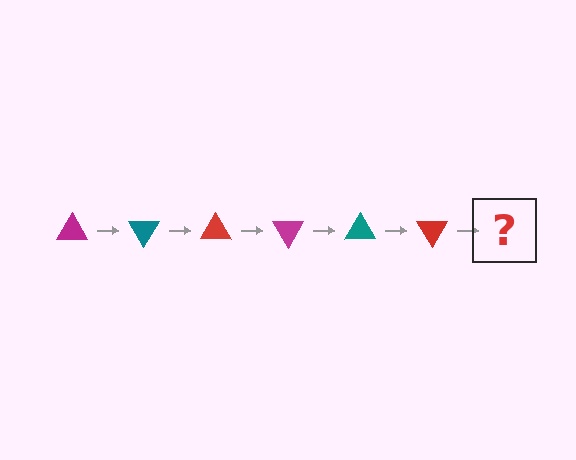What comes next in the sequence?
The next element should be a magenta triangle, rotated 360 degrees from the start.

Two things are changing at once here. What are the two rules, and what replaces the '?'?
The two rules are that it rotates 60 degrees each step and the color cycles through magenta, teal, and red. The '?' should be a magenta triangle, rotated 360 degrees from the start.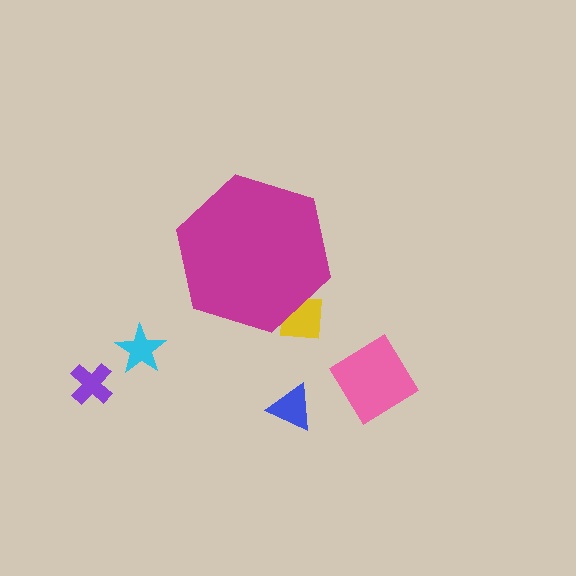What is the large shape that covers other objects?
A magenta hexagon.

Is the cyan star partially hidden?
No, the cyan star is fully visible.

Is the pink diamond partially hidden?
No, the pink diamond is fully visible.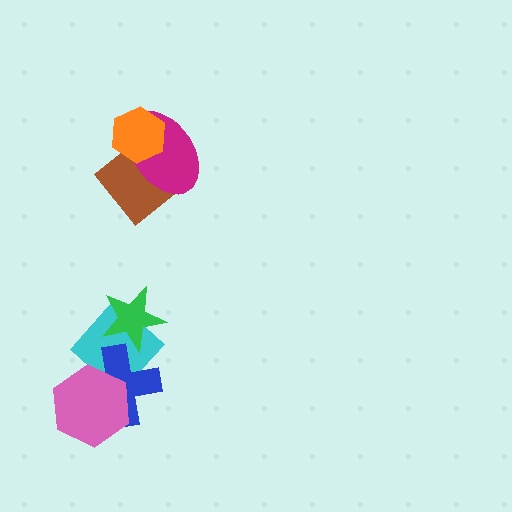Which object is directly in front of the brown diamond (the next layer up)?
The magenta ellipse is directly in front of the brown diamond.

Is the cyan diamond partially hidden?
Yes, it is partially covered by another shape.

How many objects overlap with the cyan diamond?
3 objects overlap with the cyan diamond.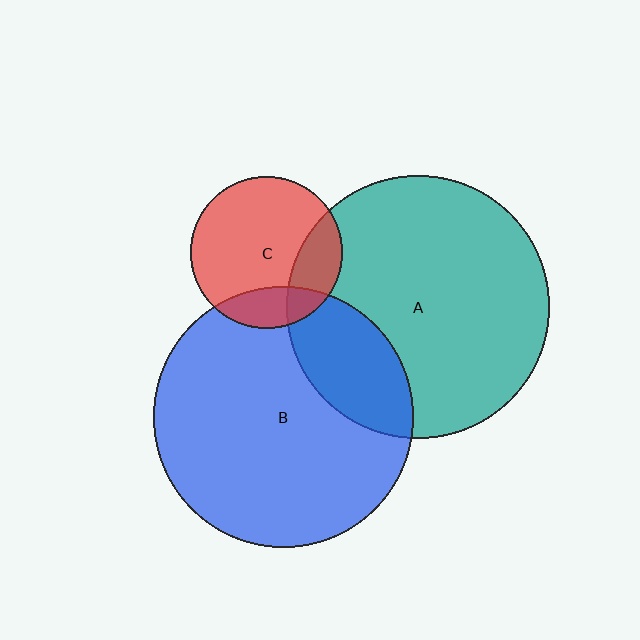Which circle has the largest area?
Circle A (teal).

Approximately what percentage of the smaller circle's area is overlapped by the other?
Approximately 20%.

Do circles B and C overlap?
Yes.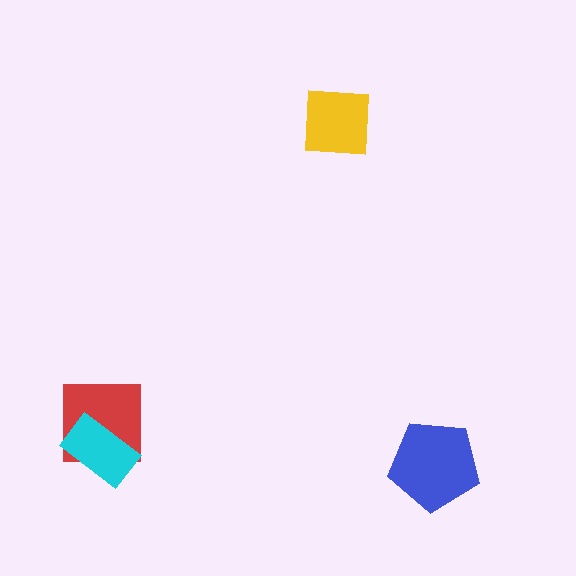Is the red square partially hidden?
Yes, it is partially covered by another shape.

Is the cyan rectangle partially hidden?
No, no other shape covers it.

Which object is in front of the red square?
The cyan rectangle is in front of the red square.